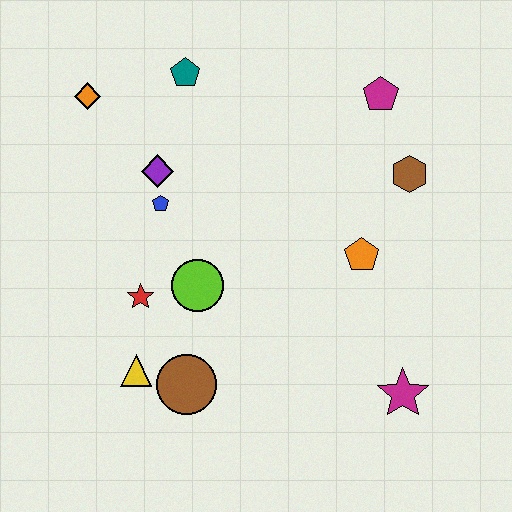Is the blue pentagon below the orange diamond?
Yes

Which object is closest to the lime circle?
The red star is closest to the lime circle.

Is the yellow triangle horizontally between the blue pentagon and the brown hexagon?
No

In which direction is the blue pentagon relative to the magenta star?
The blue pentagon is to the left of the magenta star.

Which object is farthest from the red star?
The magenta pentagon is farthest from the red star.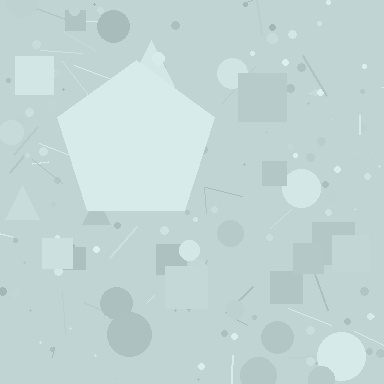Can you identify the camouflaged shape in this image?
The camouflaged shape is a pentagon.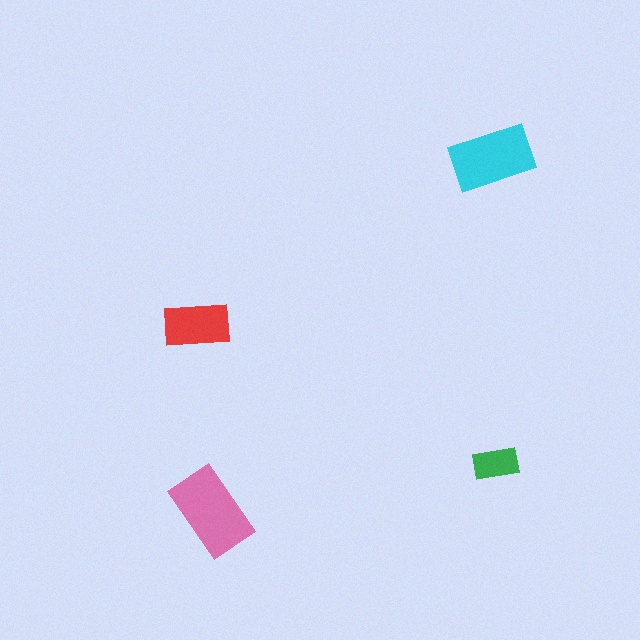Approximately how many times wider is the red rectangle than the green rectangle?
About 1.5 times wider.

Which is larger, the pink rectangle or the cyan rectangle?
The pink one.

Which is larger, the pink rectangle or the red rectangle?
The pink one.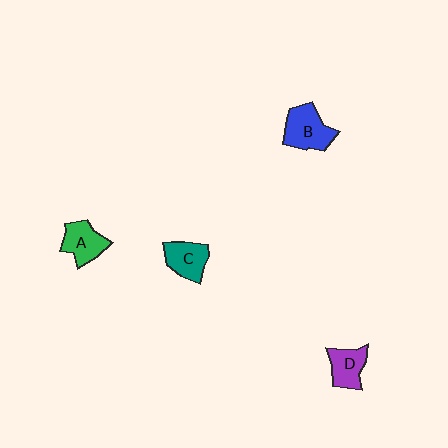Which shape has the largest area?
Shape B (blue).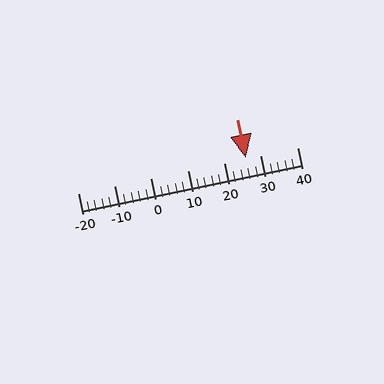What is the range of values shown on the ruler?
The ruler shows values from -20 to 40.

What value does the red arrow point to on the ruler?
The red arrow points to approximately 26.